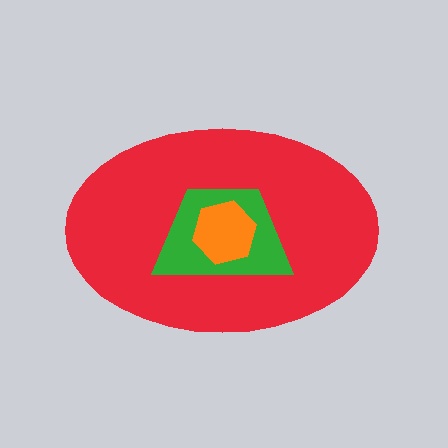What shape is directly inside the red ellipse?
The green trapezoid.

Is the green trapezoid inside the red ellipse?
Yes.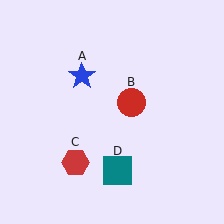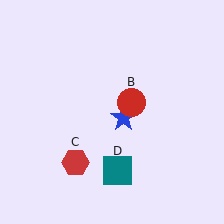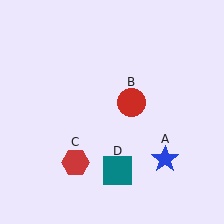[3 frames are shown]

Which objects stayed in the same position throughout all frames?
Red circle (object B) and red hexagon (object C) and teal square (object D) remained stationary.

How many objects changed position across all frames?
1 object changed position: blue star (object A).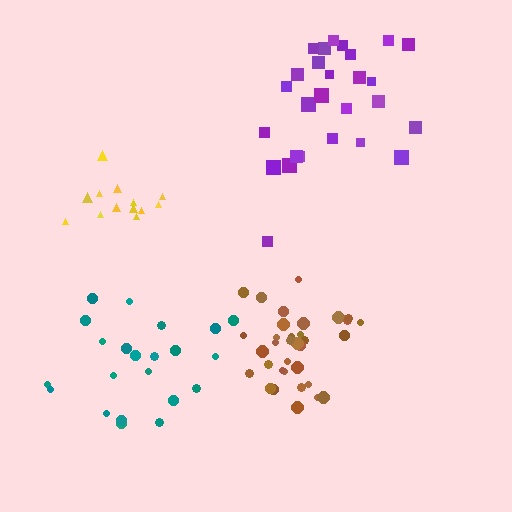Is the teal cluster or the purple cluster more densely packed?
Teal.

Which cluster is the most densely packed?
Brown.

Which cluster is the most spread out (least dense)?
Purple.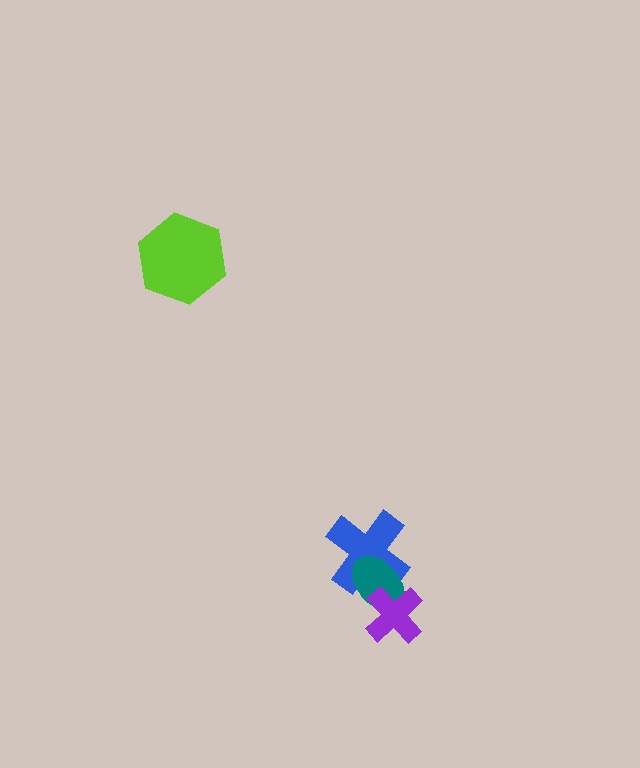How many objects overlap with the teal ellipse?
2 objects overlap with the teal ellipse.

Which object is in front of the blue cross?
The teal ellipse is in front of the blue cross.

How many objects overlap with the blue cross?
1 object overlaps with the blue cross.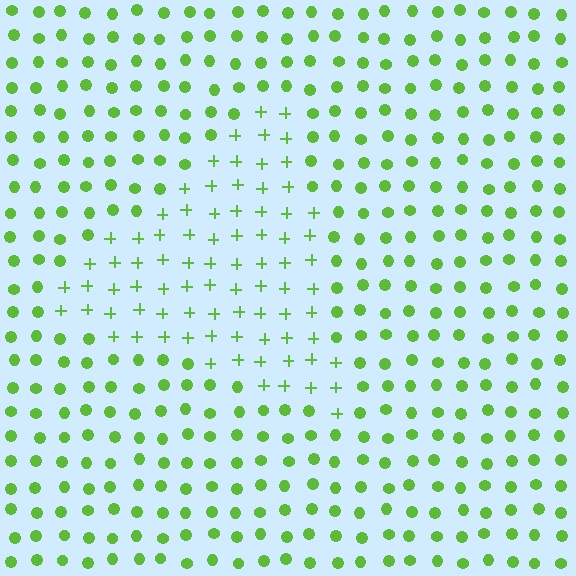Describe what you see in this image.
The image is filled with small lime elements arranged in a uniform grid. A triangle-shaped region contains plus signs, while the surrounding area contains circles. The boundary is defined purely by the change in element shape.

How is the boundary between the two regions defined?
The boundary is defined by a change in element shape: plus signs inside vs. circles outside. All elements share the same color and spacing.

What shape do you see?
I see a triangle.